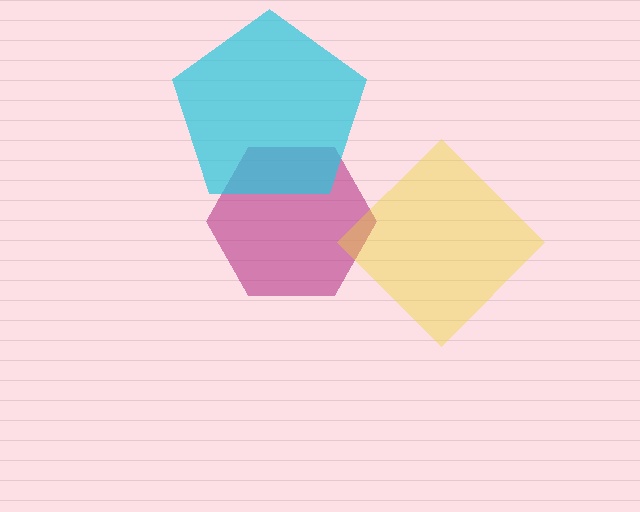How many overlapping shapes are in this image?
There are 3 overlapping shapes in the image.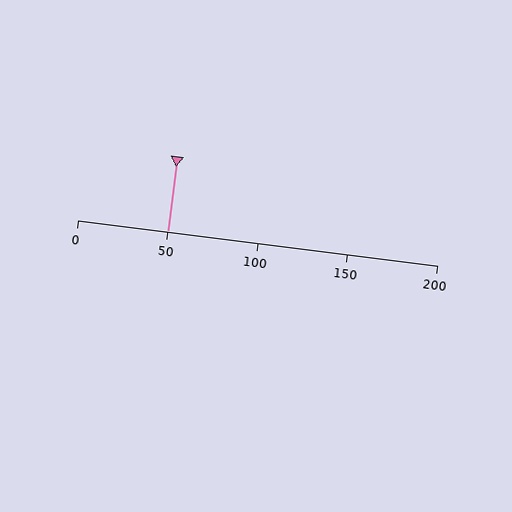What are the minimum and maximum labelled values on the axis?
The axis runs from 0 to 200.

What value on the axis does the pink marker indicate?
The marker indicates approximately 50.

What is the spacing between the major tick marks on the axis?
The major ticks are spaced 50 apart.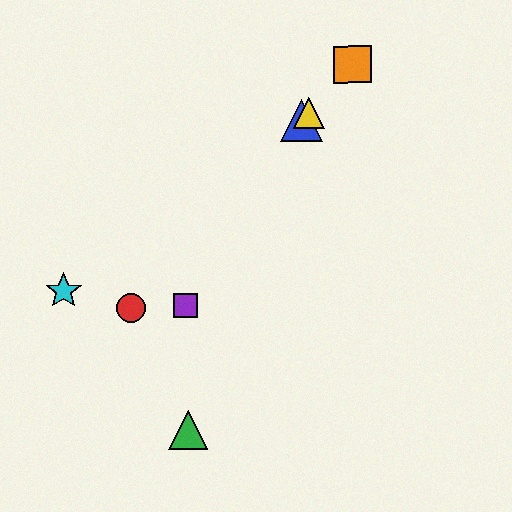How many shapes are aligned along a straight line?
4 shapes (the red circle, the blue triangle, the yellow triangle, the orange square) are aligned along a straight line.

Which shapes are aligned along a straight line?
The red circle, the blue triangle, the yellow triangle, the orange square are aligned along a straight line.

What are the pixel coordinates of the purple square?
The purple square is at (186, 306).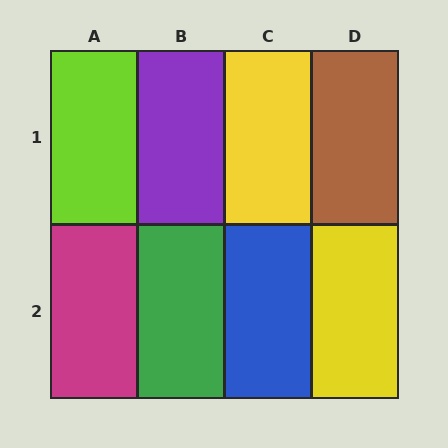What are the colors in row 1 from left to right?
Lime, purple, yellow, brown.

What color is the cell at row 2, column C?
Blue.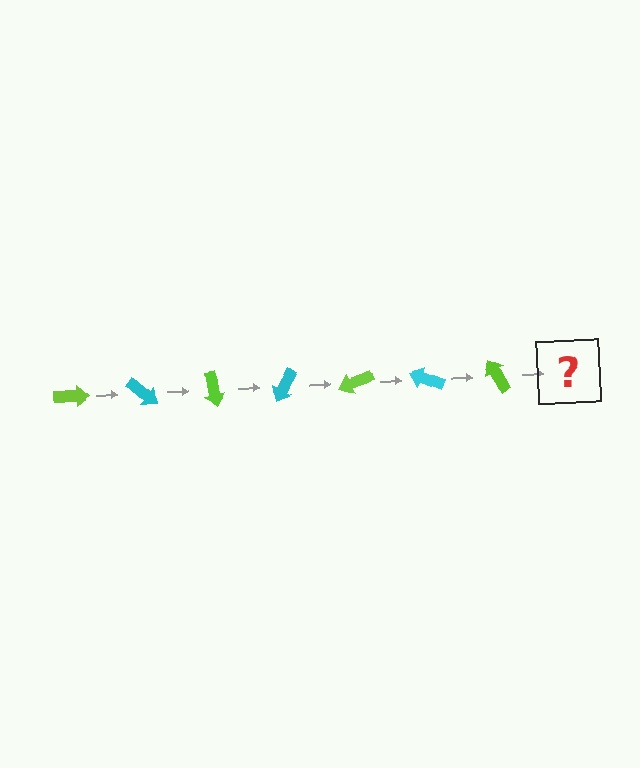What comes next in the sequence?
The next element should be a cyan arrow, rotated 280 degrees from the start.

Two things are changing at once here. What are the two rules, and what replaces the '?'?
The two rules are that it rotates 40 degrees each step and the color cycles through lime and cyan. The '?' should be a cyan arrow, rotated 280 degrees from the start.